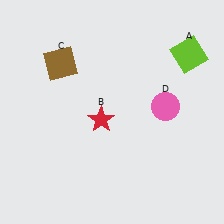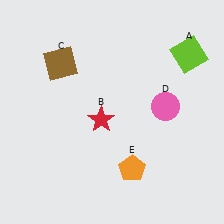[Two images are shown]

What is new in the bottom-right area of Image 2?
An orange pentagon (E) was added in the bottom-right area of Image 2.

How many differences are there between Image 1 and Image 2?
There is 1 difference between the two images.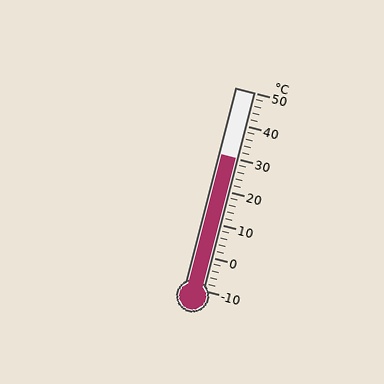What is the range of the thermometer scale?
The thermometer scale ranges from -10°C to 50°C.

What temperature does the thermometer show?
The thermometer shows approximately 30°C.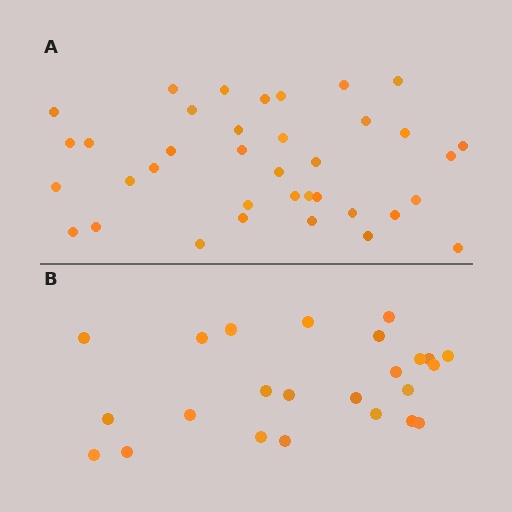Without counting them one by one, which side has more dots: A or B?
Region A (the top region) has more dots.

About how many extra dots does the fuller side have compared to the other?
Region A has approximately 15 more dots than region B.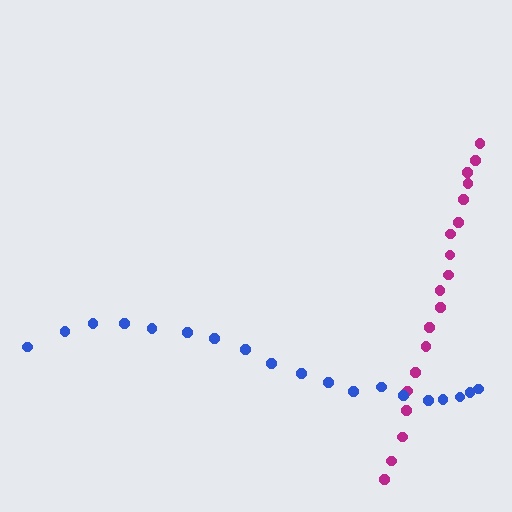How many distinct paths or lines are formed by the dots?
There are 2 distinct paths.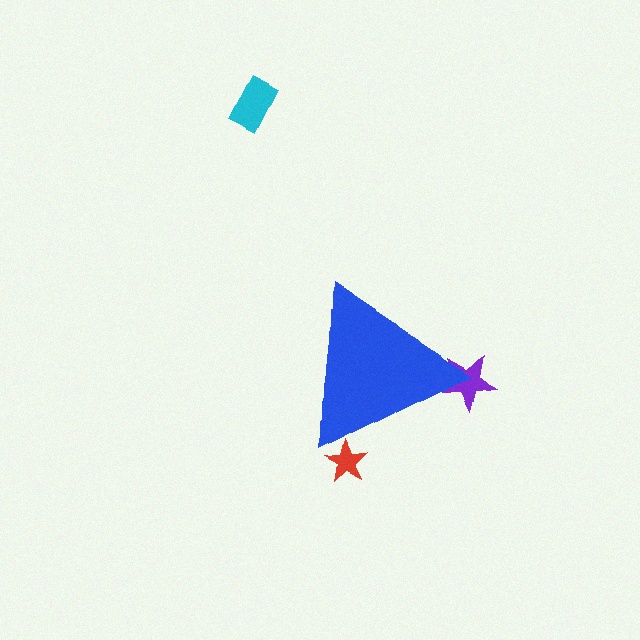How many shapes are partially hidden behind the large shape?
2 shapes are partially hidden.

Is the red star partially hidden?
Yes, the red star is partially hidden behind the blue triangle.